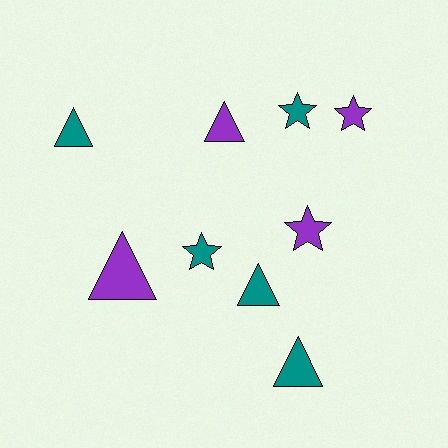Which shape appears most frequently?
Triangle, with 5 objects.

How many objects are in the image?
There are 9 objects.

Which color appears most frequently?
Teal, with 5 objects.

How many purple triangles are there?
There are 2 purple triangles.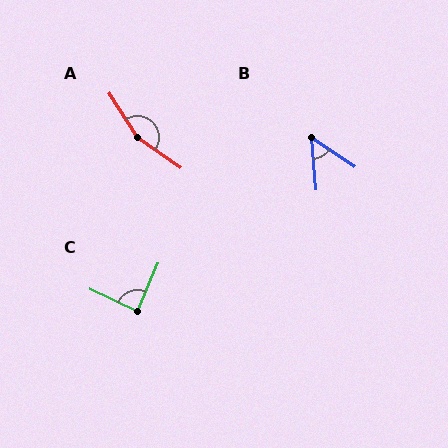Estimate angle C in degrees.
Approximately 88 degrees.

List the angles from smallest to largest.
B (51°), C (88°), A (158°).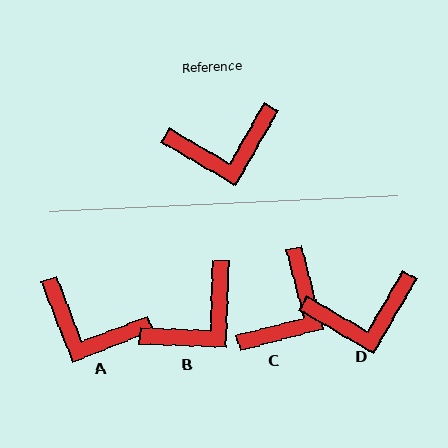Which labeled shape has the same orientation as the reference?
D.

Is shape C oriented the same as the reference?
No, it is off by about 45 degrees.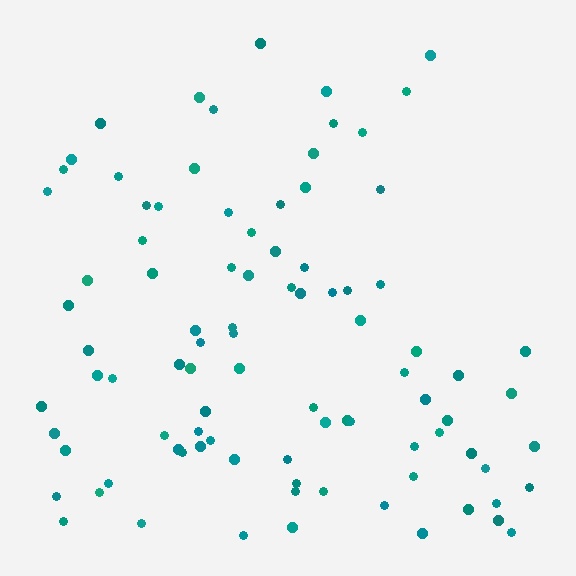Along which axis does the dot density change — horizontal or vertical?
Vertical.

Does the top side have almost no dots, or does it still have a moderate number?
Still a moderate number, just noticeably fewer than the bottom.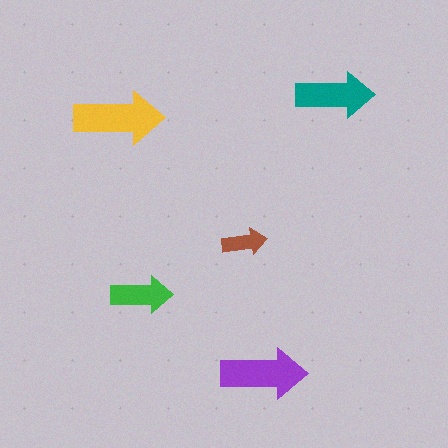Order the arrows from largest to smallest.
the yellow one, the purple one, the teal one, the green one, the brown one.